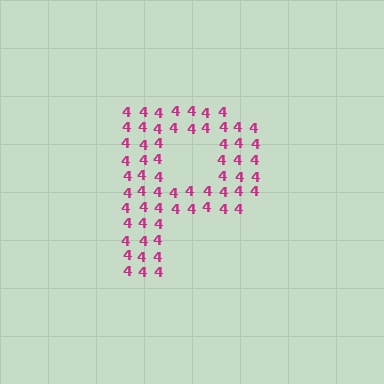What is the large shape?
The large shape is the letter P.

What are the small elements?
The small elements are digit 4's.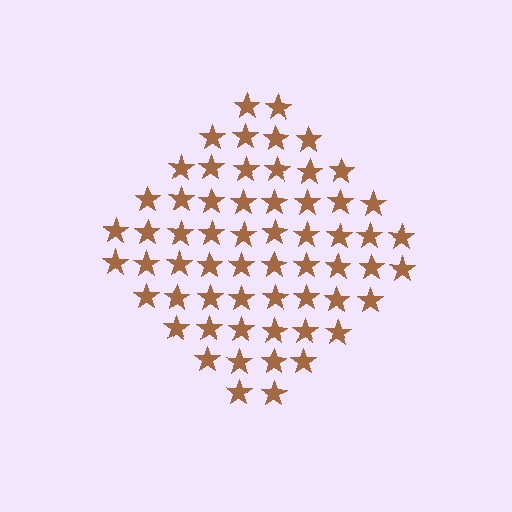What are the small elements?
The small elements are stars.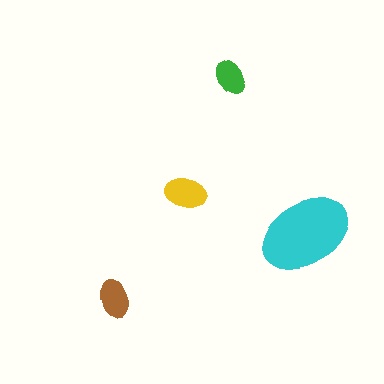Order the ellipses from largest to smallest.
the cyan one, the yellow one, the brown one, the green one.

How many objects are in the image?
There are 4 objects in the image.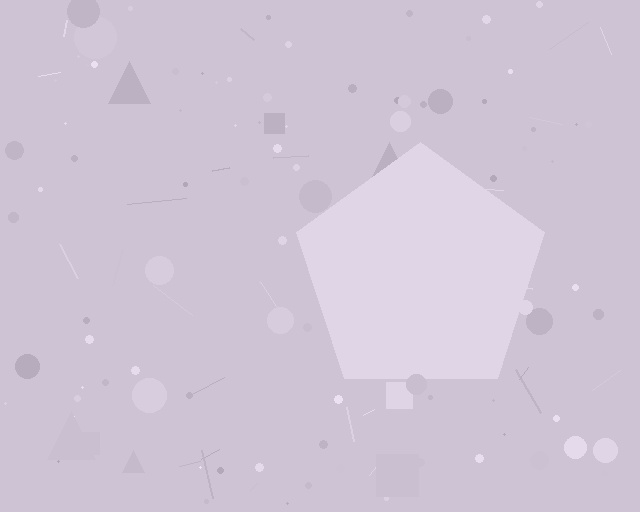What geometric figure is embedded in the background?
A pentagon is embedded in the background.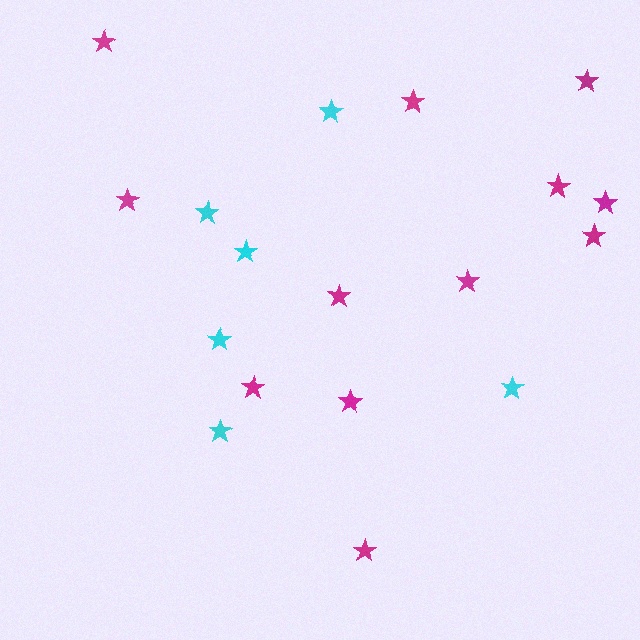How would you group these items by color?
There are 2 groups: one group of magenta stars (12) and one group of cyan stars (6).